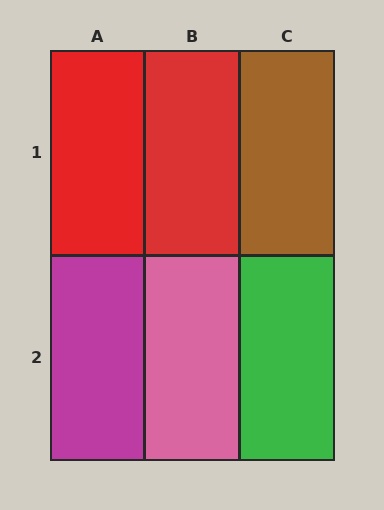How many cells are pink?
1 cell is pink.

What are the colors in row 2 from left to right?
Magenta, pink, green.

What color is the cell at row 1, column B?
Red.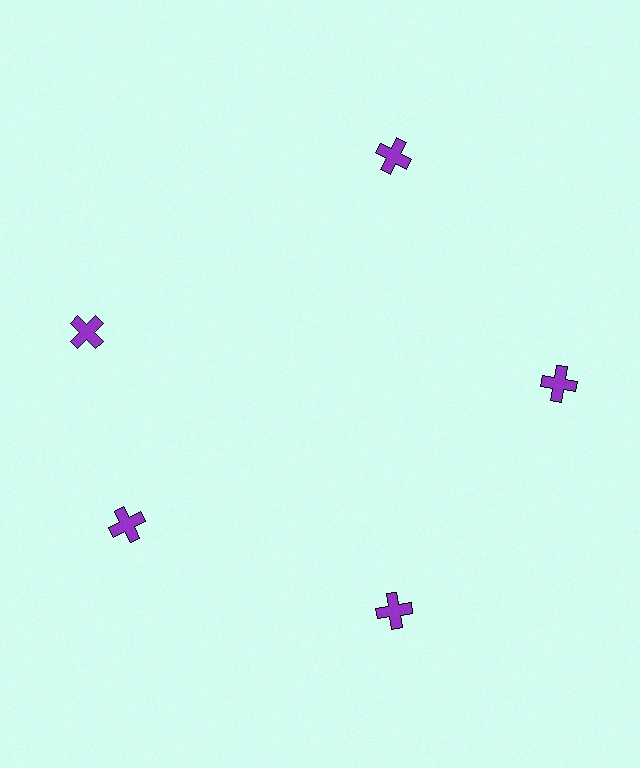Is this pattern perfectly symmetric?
No. The 5 purple crosses are arranged in a ring, but one element near the 10 o'clock position is rotated out of alignment along the ring, breaking the 5-fold rotational symmetry.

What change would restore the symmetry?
The symmetry would be restored by rotating it back into even spacing with its neighbors so that all 5 crosses sit at equal angles and equal distance from the center.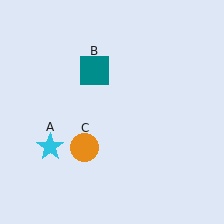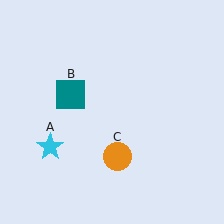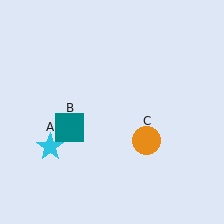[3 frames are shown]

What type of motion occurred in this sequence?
The teal square (object B), orange circle (object C) rotated counterclockwise around the center of the scene.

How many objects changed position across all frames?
2 objects changed position: teal square (object B), orange circle (object C).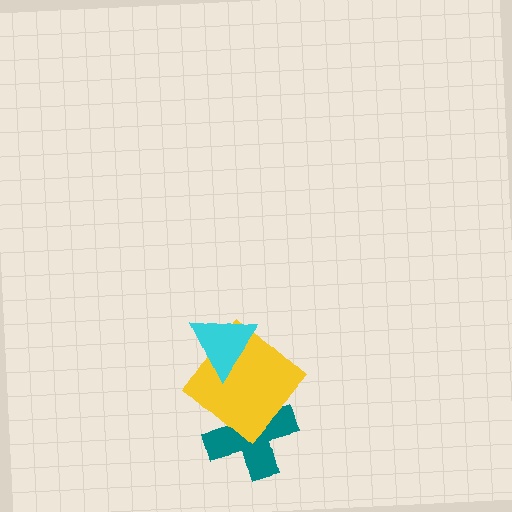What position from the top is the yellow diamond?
The yellow diamond is 2nd from the top.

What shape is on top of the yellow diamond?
The cyan triangle is on top of the yellow diamond.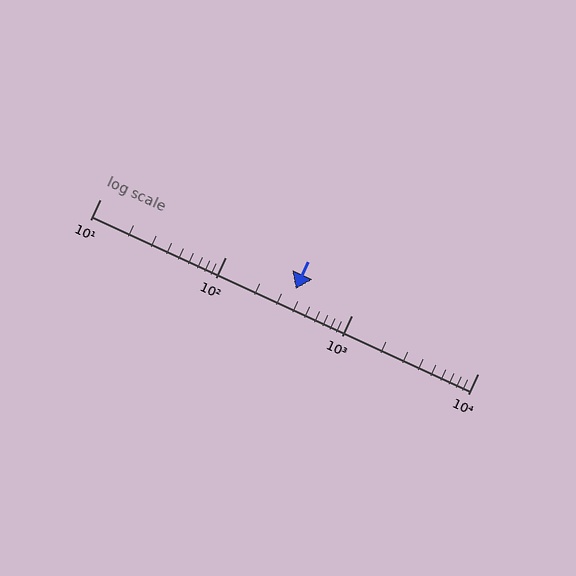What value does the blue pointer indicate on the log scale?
The pointer indicates approximately 360.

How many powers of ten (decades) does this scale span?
The scale spans 3 decades, from 10 to 10000.